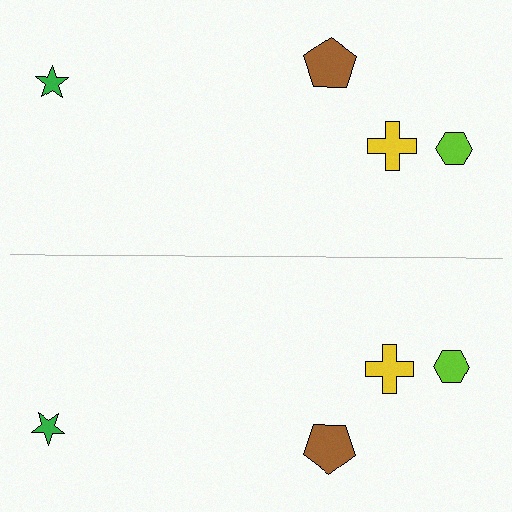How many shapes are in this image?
There are 8 shapes in this image.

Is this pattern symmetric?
Yes, this pattern has bilateral (reflection) symmetry.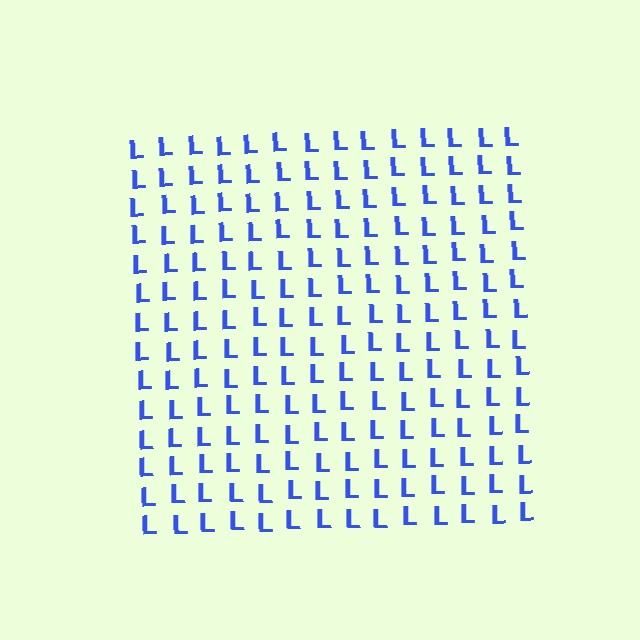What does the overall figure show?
The overall figure shows a square.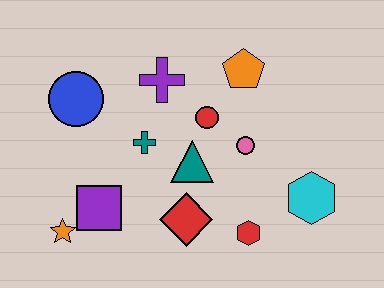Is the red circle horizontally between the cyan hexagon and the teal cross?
Yes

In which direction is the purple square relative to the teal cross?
The purple square is below the teal cross.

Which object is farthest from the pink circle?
The orange star is farthest from the pink circle.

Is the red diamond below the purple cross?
Yes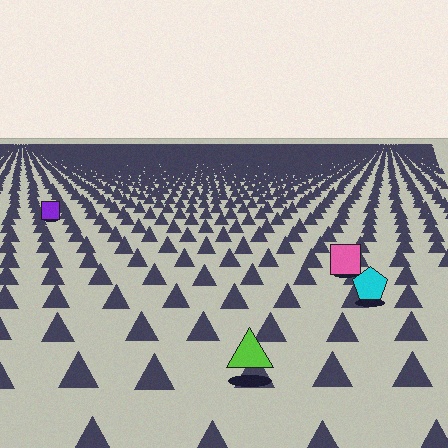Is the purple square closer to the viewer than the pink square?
No. The pink square is closer — you can tell from the texture gradient: the ground texture is coarser near it.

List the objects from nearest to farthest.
From nearest to farthest: the lime triangle, the cyan pentagon, the pink square, the purple square.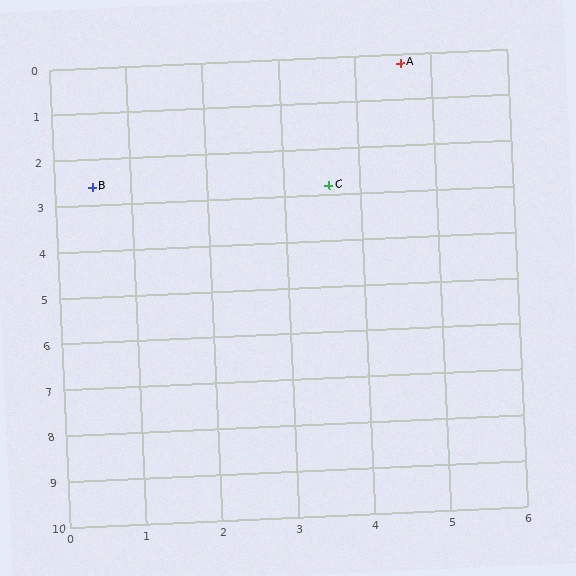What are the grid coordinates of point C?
Point C is at approximately (3.6, 2.8).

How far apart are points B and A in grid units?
Points B and A are about 4.8 grid units apart.